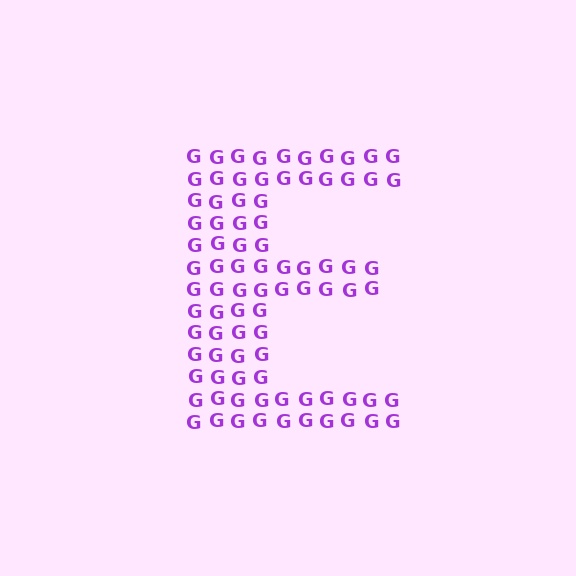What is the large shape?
The large shape is the letter E.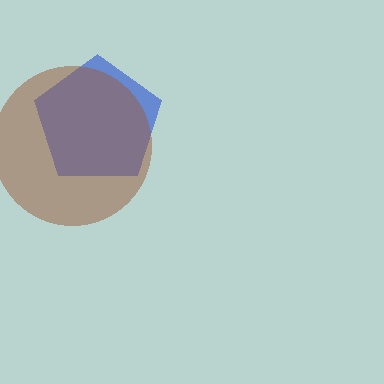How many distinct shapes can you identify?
There are 2 distinct shapes: a blue pentagon, a brown circle.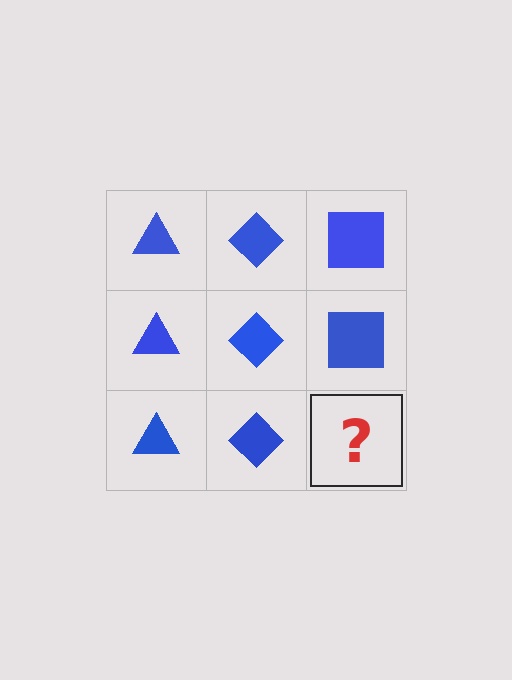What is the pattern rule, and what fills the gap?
The rule is that each column has a consistent shape. The gap should be filled with a blue square.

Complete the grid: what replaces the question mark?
The question mark should be replaced with a blue square.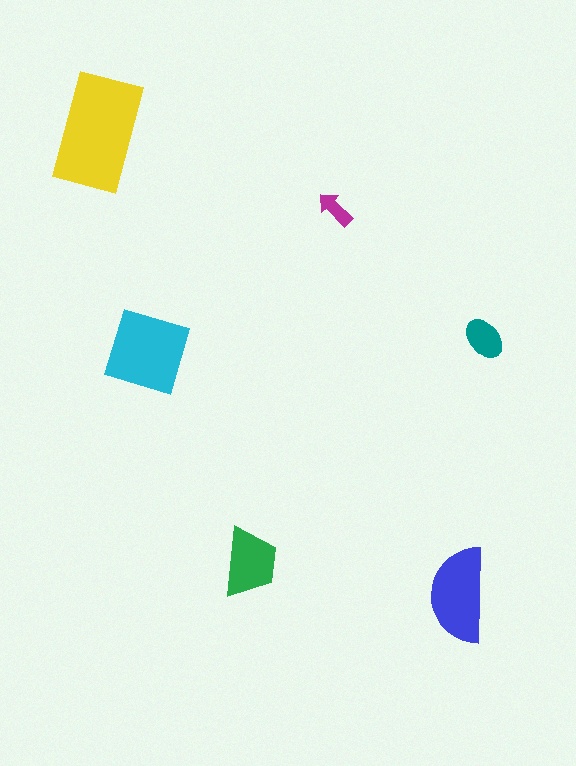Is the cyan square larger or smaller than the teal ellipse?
Larger.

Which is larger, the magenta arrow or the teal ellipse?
The teal ellipse.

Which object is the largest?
The yellow rectangle.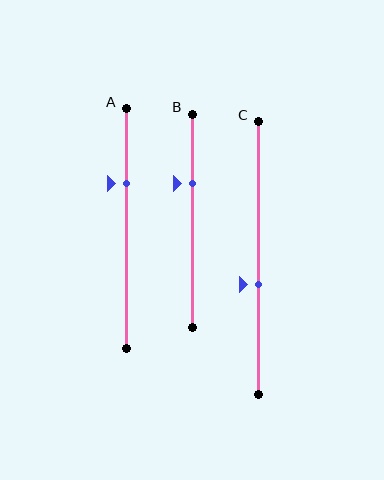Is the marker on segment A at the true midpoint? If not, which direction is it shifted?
No, the marker on segment A is shifted upward by about 19% of the segment length.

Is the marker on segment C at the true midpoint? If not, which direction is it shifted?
No, the marker on segment C is shifted downward by about 10% of the segment length.